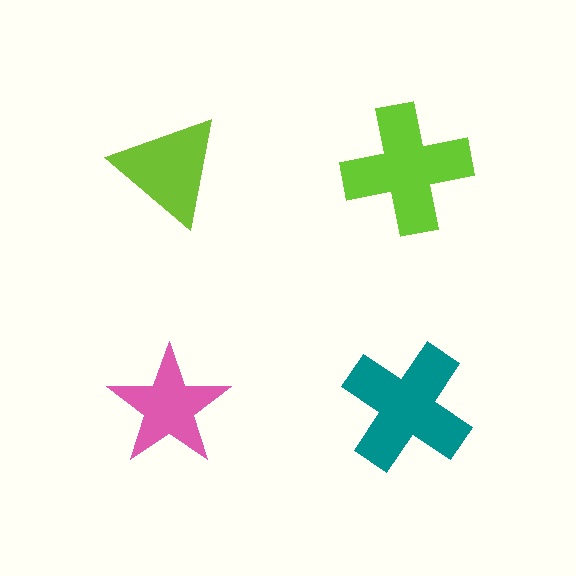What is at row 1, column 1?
A lime triangle.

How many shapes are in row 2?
2 shapes.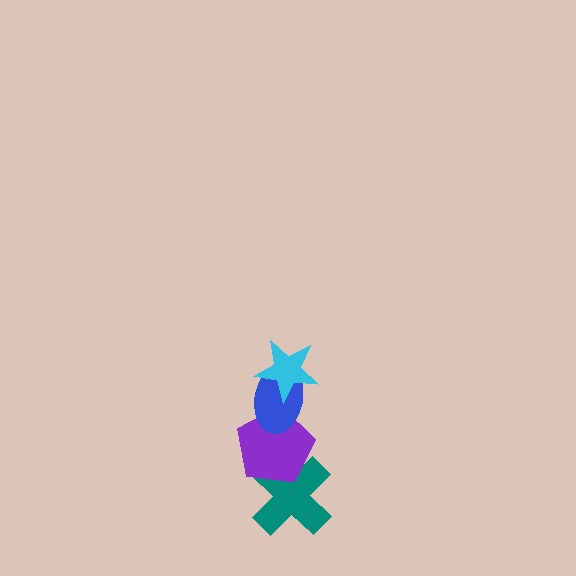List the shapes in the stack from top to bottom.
From top to bottom: the cyan star, the blue ellipse, the purple pentagon, the teal cross.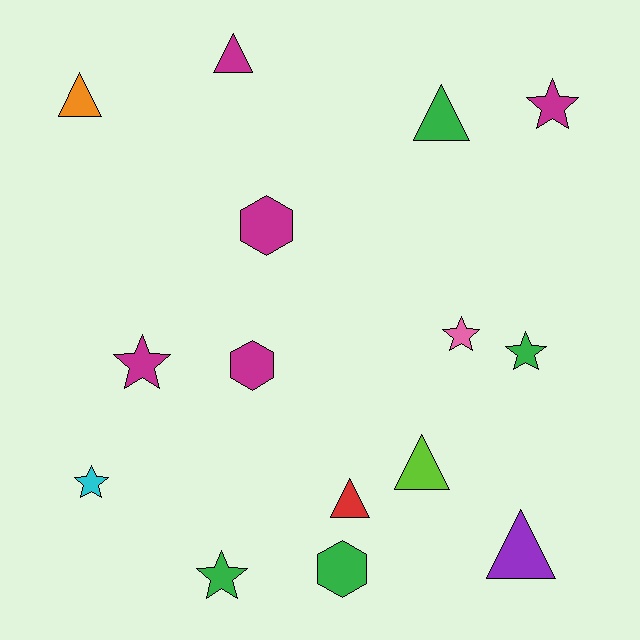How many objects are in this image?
There are 15 objects.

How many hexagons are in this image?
There are 3 hexagons.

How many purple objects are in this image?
There is 1 purple object.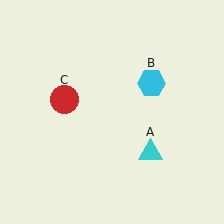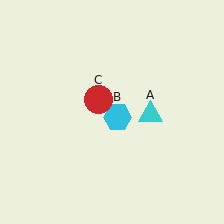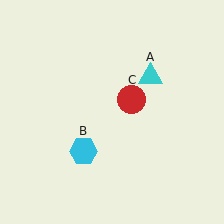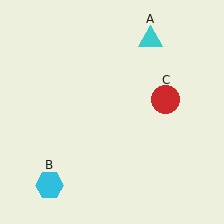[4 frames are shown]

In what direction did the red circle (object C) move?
The red circle (object C) moved right.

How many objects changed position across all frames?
3 objects changed position: cyan triangle (object A), cyan hexagon (object B), red circle (object C).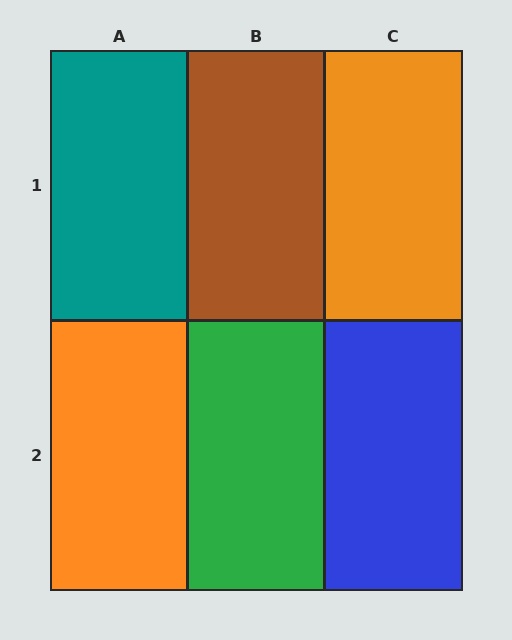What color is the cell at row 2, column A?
Orange.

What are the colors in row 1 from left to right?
Teal, brown, orange.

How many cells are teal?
1 cell is teal.